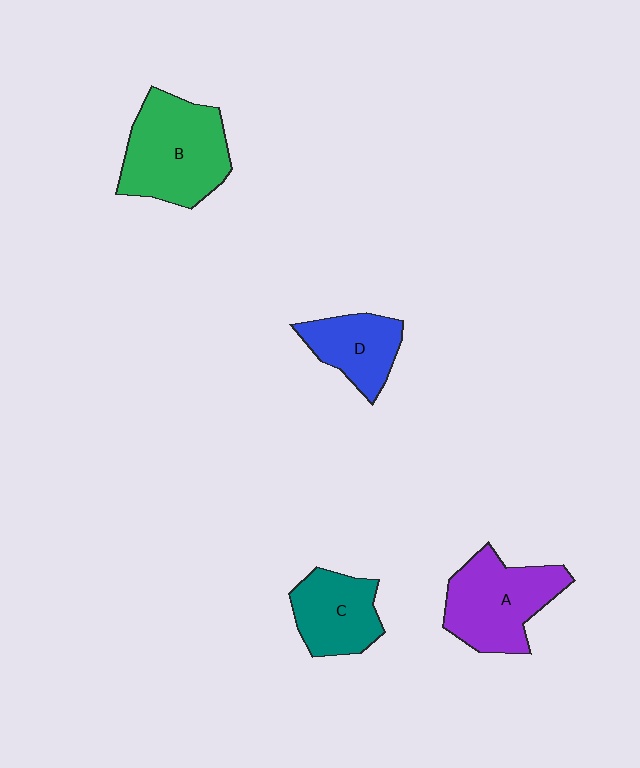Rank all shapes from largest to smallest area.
From largest to smallest: B (green), A (purple), C (teal), D (blue).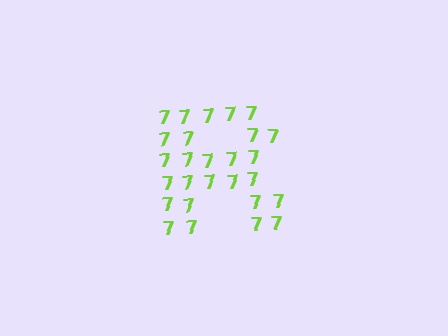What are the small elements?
The small elements are digit 7's.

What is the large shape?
The large shape is the letter R.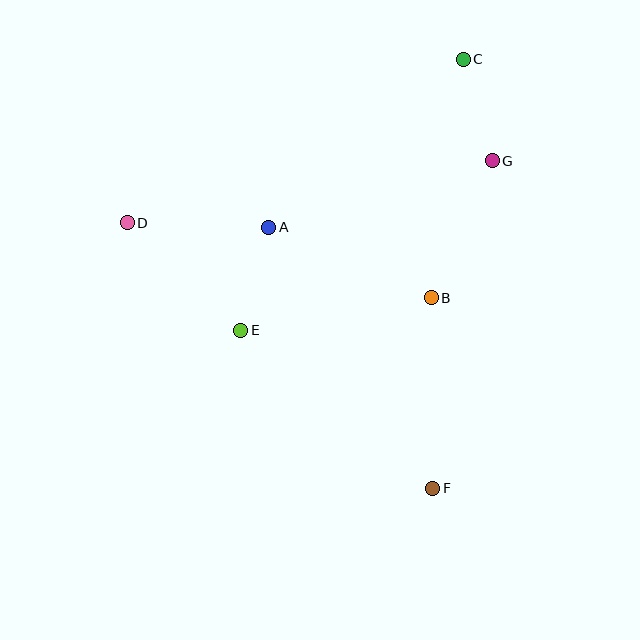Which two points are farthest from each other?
Points C and F are farthest from each other.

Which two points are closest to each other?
Points C and G are closest to each other.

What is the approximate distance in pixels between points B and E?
The distance between B and E is approximately 193 pixels.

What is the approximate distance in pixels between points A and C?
The distance between A and C is approximately 257 pixels.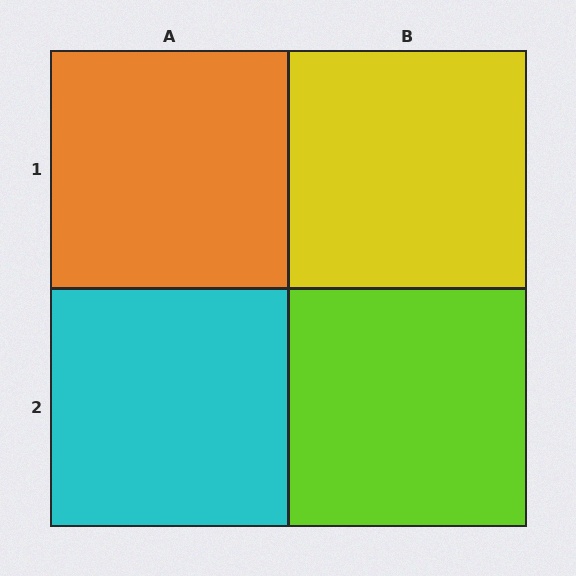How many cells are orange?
1 cell is orange.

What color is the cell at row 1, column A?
Orange.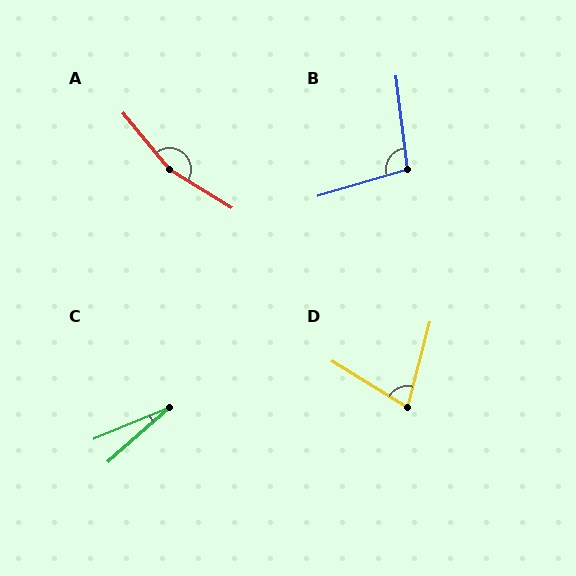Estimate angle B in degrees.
Approximately 100 degrees.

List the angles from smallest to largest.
C (19°), D (73°), B (100°), A (161°).